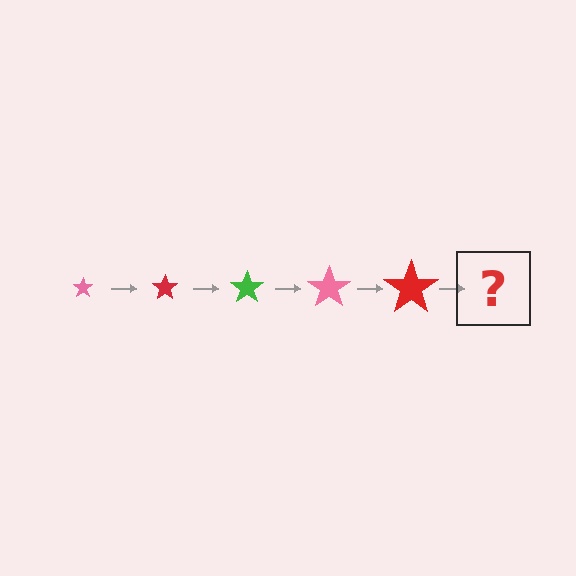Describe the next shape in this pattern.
It should be a green star, larger than the previous one.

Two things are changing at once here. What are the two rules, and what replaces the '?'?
The two rules are that the star grows larger each step and the color cycles through pink, red, and green. The '?' should be a green star, larger than the previous one.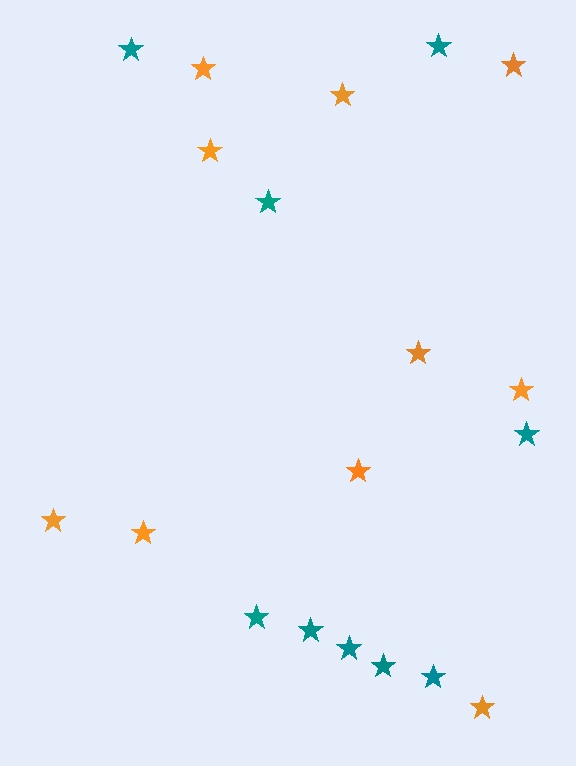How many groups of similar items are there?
There are 2 groups: one group of orange stars (10) and one group of teal stars (9).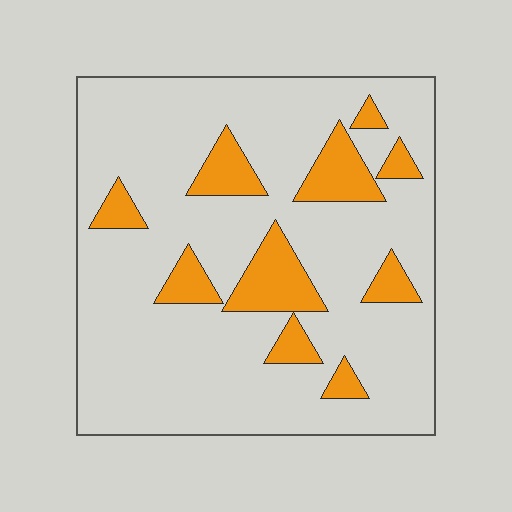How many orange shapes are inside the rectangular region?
10.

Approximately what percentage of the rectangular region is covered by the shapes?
Approximately 15%.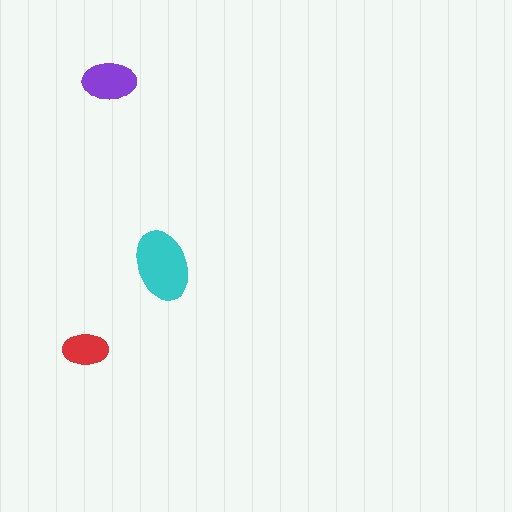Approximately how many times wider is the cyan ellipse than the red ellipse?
About 1.5 times wider.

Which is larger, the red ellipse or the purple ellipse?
The purple one.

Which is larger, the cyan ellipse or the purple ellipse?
The cyan one.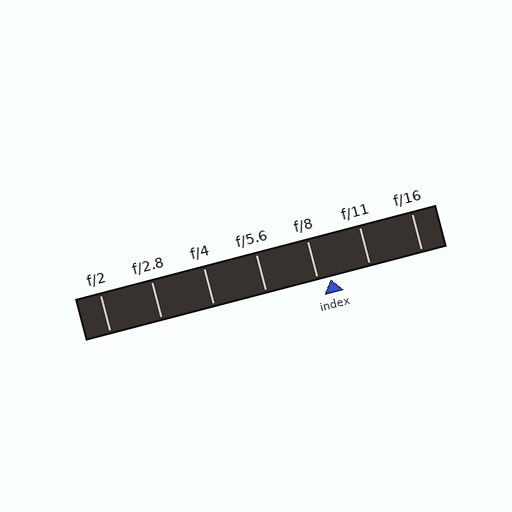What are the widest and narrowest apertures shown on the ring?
The widest aperture shown is f/2 and the narrowest is f/16.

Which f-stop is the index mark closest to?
The index mark is closest to f/8.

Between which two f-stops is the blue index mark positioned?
The index mark is between f/8 and f/11.